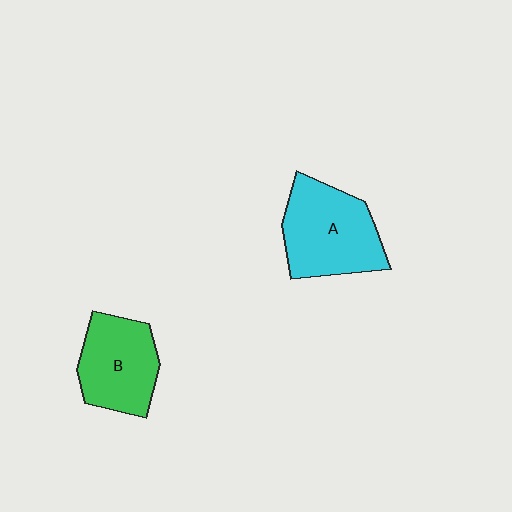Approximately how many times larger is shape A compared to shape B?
Approximately 1.2 times.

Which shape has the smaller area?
Shape B (green).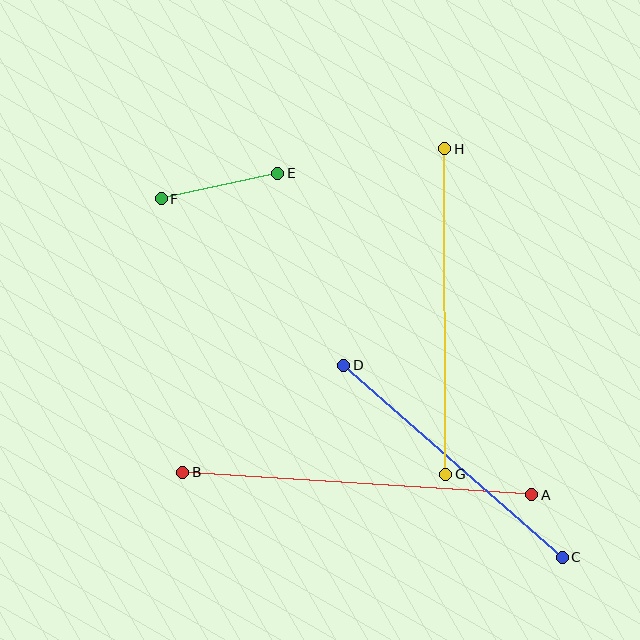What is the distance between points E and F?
The distance is approximately 120 pixels.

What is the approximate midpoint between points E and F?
The midpoint is at approximately (220, 186) pixels.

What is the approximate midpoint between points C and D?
The midpoint is at approximately (453, 461) pixels.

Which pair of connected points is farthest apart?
Points A and B are farthest apart.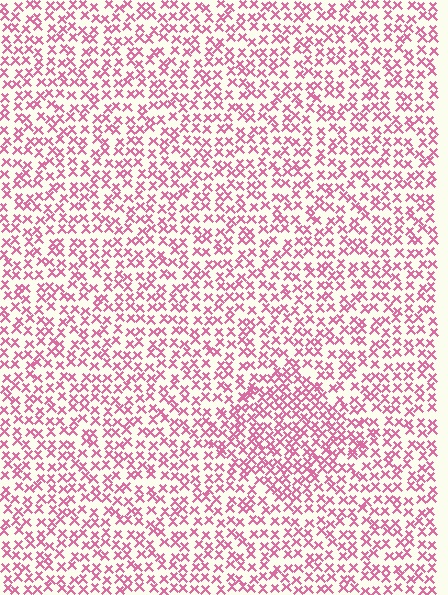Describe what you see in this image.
The image contains small pink elements arranged at two different densities. A diamond-shaped region is visible where the elements are more densely packed than the surrounding area.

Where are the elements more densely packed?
The elements are more densely packed inside the diamond boundary.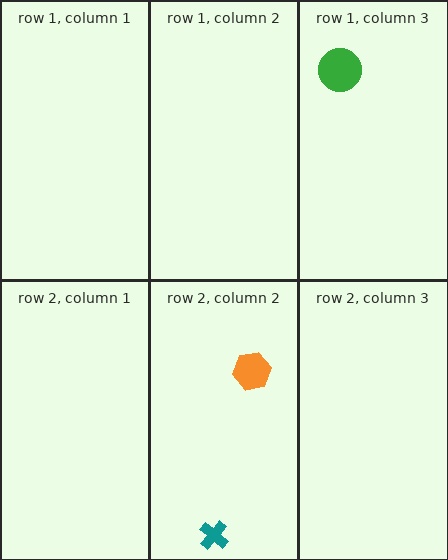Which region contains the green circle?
The row 1, column 3 region.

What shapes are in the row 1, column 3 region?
The green circle.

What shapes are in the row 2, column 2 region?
The teal cross, the orange hexagon.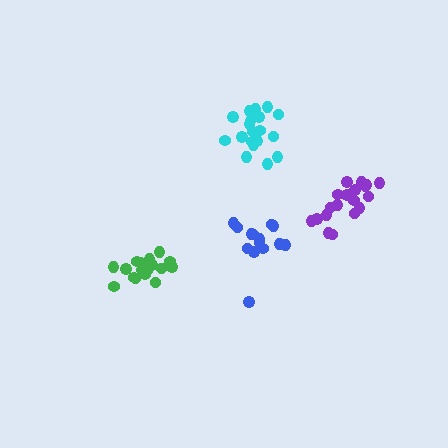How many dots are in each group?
Group 1: 19 dots, Group 2: 19 dots, Group 3: 17 dots, Group 4: 14 dots (69 total).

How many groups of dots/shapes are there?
There are 4 groups.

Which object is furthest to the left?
The green cluster is leftmost.